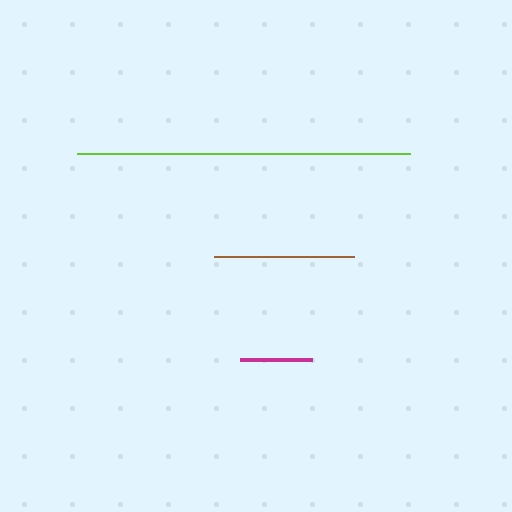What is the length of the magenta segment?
The magenta segment is approximately 72 pixels long.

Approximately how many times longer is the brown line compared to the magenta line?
The brown line is approximately 2.0 times the length of the magenta line.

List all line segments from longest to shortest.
From longest to shortest: lime, brown, magenta.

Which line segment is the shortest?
The magenta line is the shortest at approximately 72 pixels.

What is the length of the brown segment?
The brown segment is approximately 141 pixels long.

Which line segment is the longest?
The lime line is the longest at approximately 333 pixels.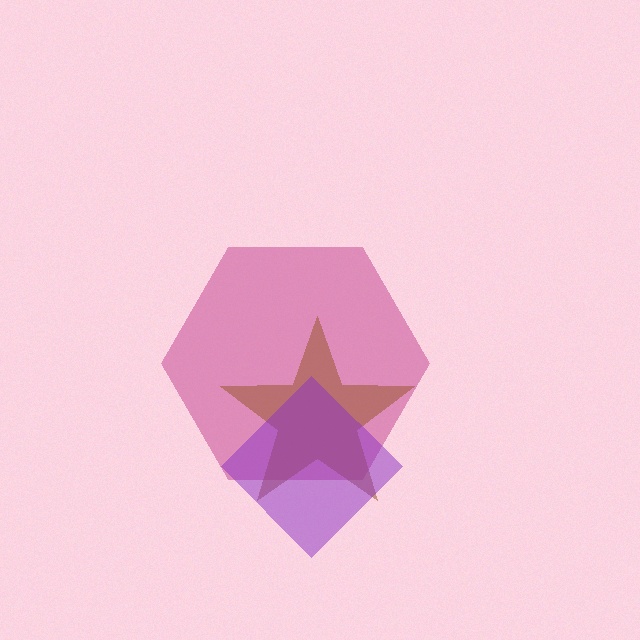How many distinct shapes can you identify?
There are 3 distinct shapes: a magenta hexagon, a brown star, a purple diamond.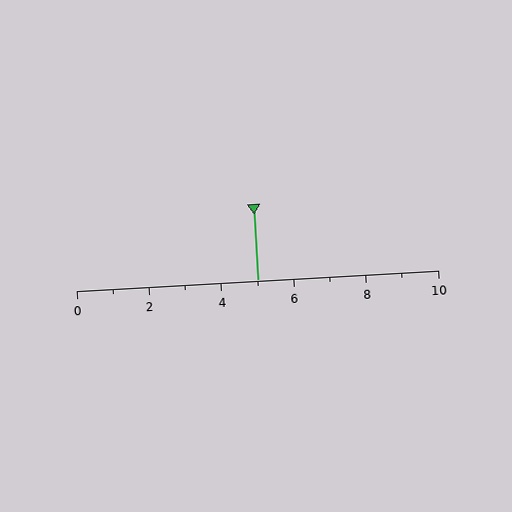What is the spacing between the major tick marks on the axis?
The major ticks are spaced 2 apart.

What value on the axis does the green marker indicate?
The marker indicates approximately 5.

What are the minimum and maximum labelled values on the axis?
The axis runs from 0 to 10.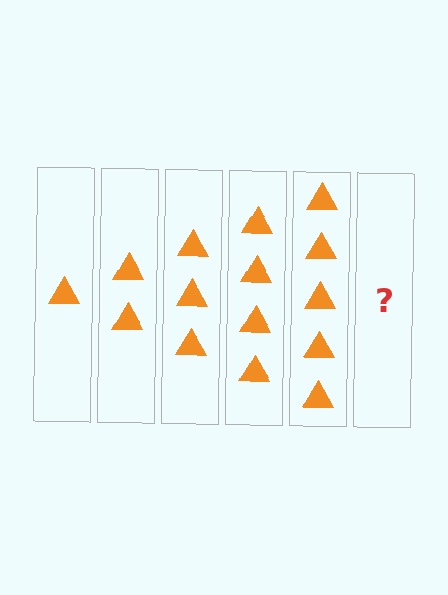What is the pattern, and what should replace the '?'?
The pattern is that each step adds one more triangle. The '?' should be 6 triangles.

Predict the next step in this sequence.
The next step is 6 triangles.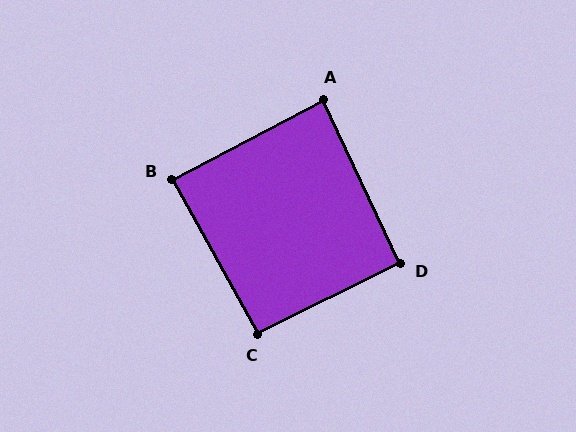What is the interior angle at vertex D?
Approximately 91 degrees (approximately right).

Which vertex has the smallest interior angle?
A, at approximately 87 degrees.